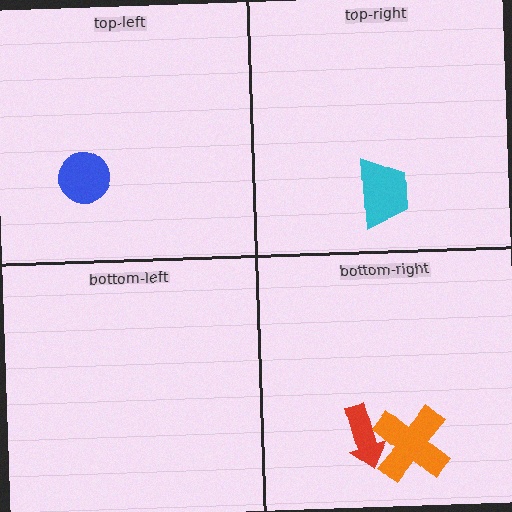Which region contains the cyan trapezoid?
The top-right region.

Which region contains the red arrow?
The bottom-right region.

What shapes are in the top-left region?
The blue circle.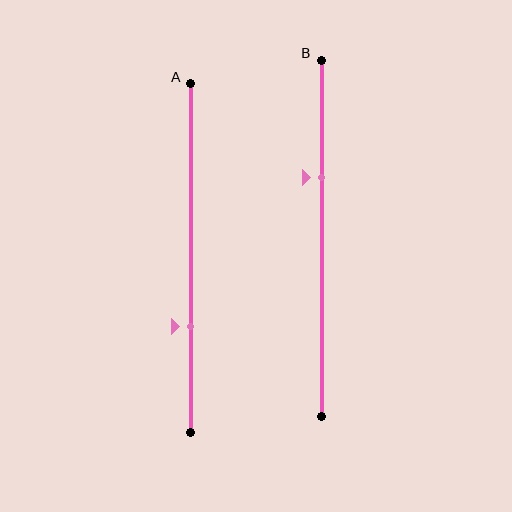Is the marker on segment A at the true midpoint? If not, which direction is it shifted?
No, the marker on segment A is shifted downward by about 19% of the segment length.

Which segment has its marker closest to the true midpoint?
Segment B has its marker closest to the true midpoint.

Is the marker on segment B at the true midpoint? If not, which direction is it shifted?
No, the marker on segment B is shifted upward by about 17% of the segment length.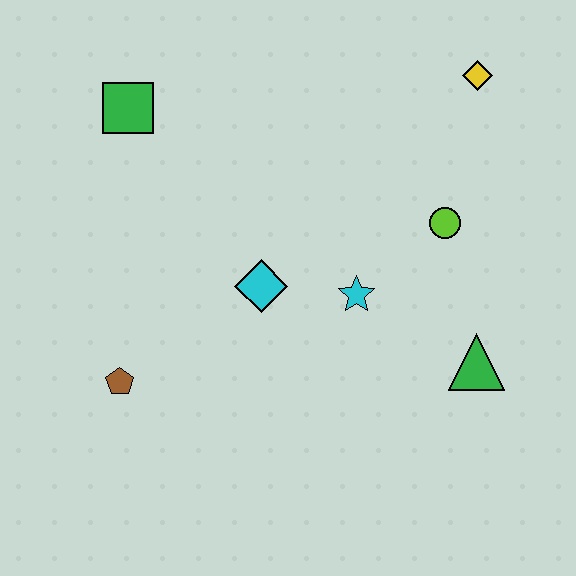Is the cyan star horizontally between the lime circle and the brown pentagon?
Yes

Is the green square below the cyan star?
No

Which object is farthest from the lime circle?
The brown pentagon is farthest from the lime circle.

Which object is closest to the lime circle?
The cyan star is closest to the lime circle.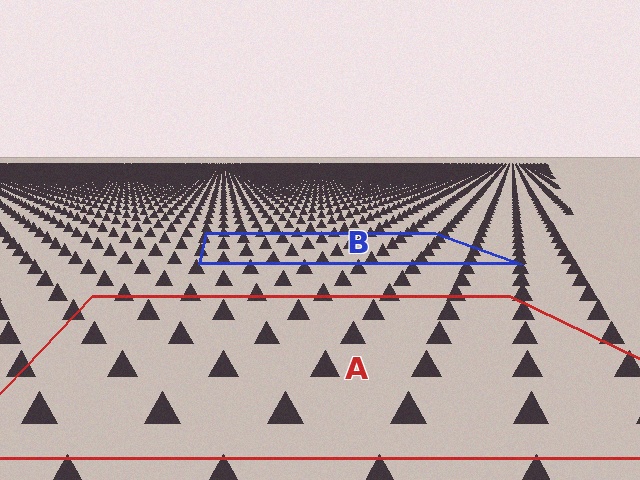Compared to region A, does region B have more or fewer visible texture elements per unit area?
Region B has more texture elements per unit area — they are packed more densely because it is farther away.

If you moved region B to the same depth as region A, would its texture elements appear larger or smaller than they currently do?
They would appear larger. At a closer depth, the same texture elements are projected at a bigger on-screen size.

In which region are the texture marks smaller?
The texture marks are smaller in region B, because it is farther away.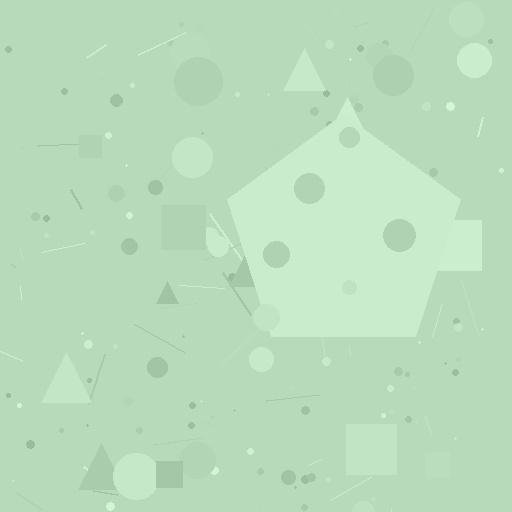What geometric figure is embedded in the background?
A pentagon is embedded in the background.